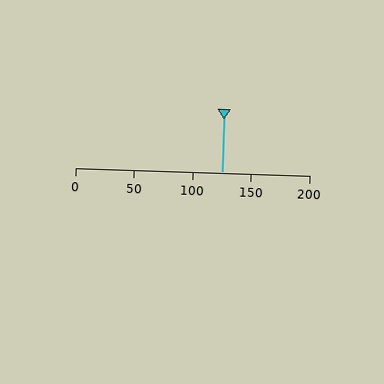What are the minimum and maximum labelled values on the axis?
The axis runs from 0 to 200.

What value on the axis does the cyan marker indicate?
The marker indicates approximately 125.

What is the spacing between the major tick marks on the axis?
The major ticks are spaced 50 apart.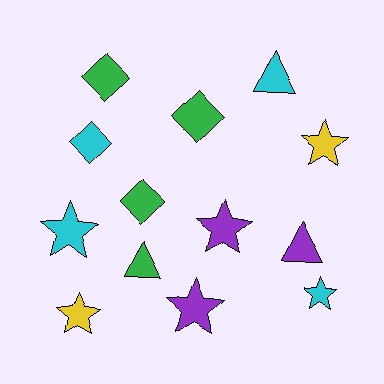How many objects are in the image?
There are 13 objects.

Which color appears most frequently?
Cyan, with 4 objects.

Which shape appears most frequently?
Star, with 6 objects.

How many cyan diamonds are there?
There is 1 cyan diamond.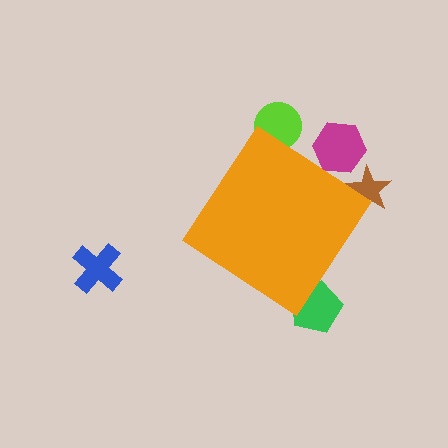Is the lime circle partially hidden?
Yes, the lime circle is partially hidden behind the orange diamond.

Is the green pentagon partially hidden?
Yes, the green pentagon is partially hidden behind the orange diamond.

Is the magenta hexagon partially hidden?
Yes, the magenta hexagon is partially hidden behind the orange diamond.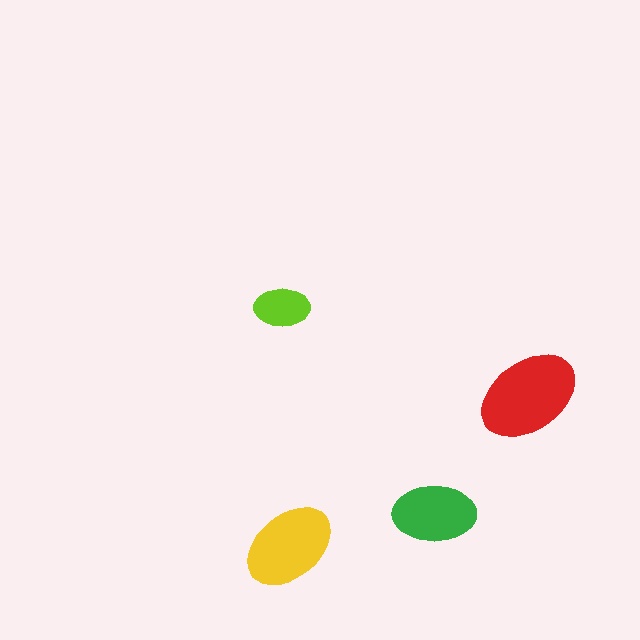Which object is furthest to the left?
The lime ellipse is leftmost.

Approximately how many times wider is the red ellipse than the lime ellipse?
About 2 times wider.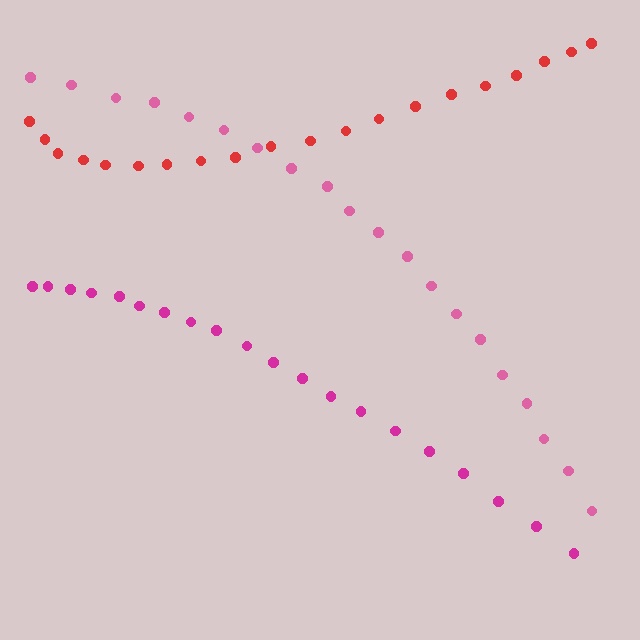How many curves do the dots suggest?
There are 3 distinct paths.